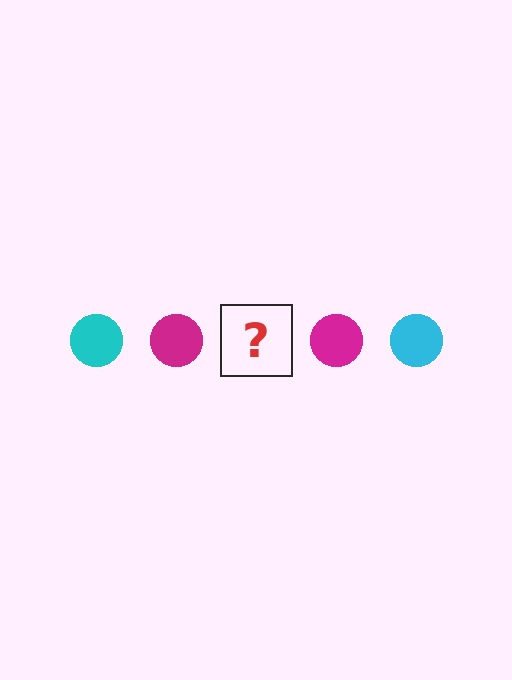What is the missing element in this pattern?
The missing element is a cyan circle.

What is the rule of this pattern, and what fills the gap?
The rule is that the pattern cycles through cyan, magenta circles. The gap should be filled with a cyan circle.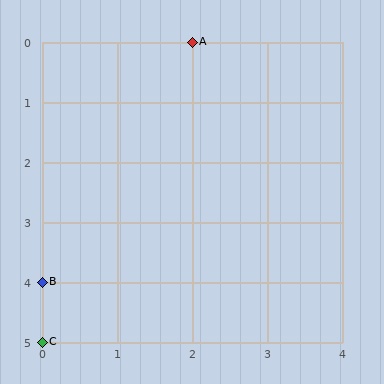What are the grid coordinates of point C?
Point C is at grid coordinates (0, 5).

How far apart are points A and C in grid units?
Points A and C are 2 columns and 5 rows apart (about 5.4 grid units diagonally).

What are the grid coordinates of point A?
Point A is at grid coordinates (2, 0).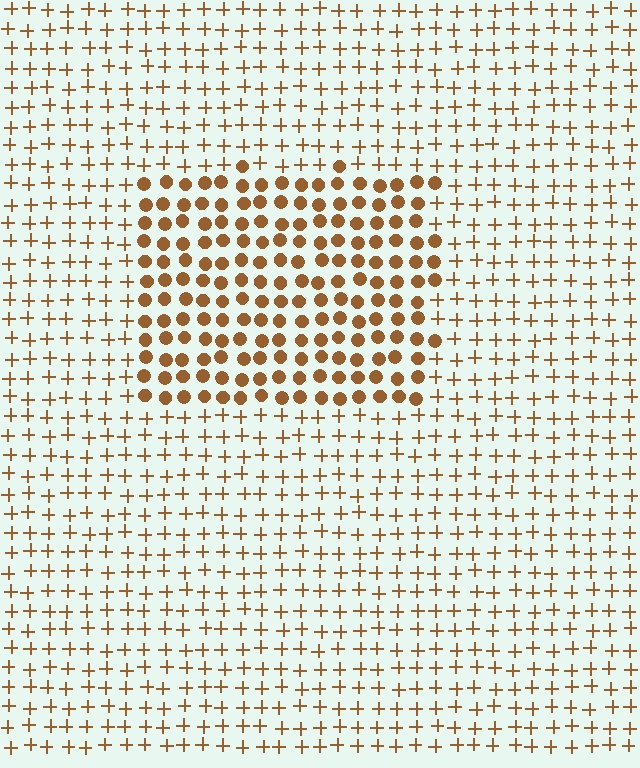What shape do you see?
I see a rectangle.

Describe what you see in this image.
The image is filled with small brown elements arranged in a uniform grid. A rectangle-shaped region contains circles, while the surrounding area contains plus signs. The boundary is defined purely by the change in element shape.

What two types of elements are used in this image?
The image uses circles inside the rectangle region and plus signs outside it.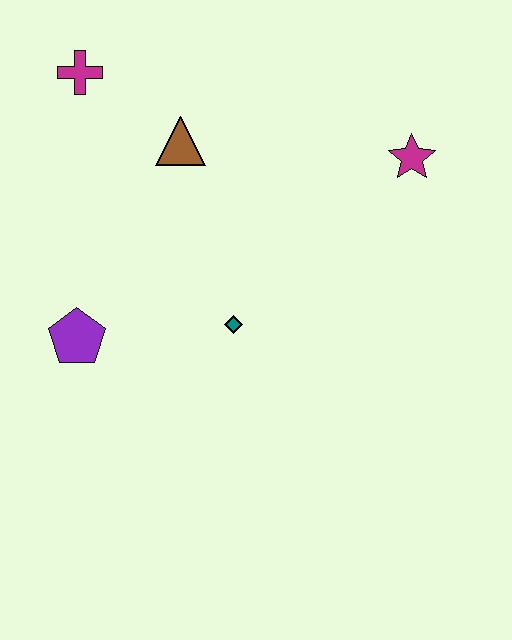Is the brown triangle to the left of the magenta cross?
No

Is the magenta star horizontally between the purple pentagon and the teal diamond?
No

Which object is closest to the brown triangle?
The magenta cross is closest to the brown triangle.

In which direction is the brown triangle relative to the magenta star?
The brown triangle is to the left of the magenta star.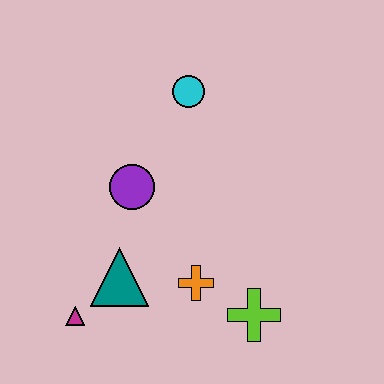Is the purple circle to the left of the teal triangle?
No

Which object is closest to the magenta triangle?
The teal triangle is closest to the magenta triangle.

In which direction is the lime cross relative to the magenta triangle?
The lime cross is to the right of the magenta triangle.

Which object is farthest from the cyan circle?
The magenta triangle is farthest from the cyan circle.